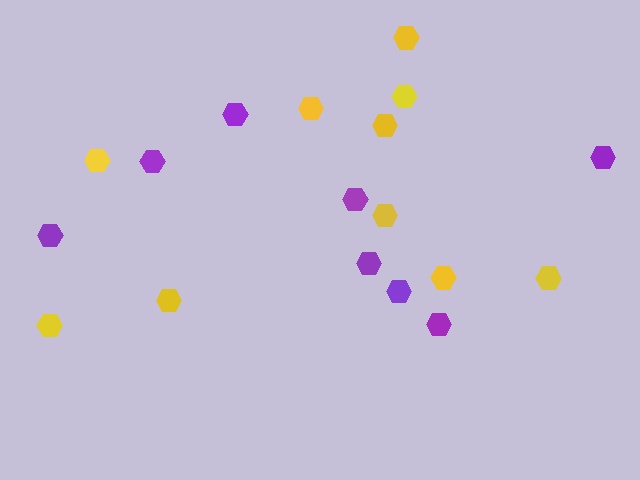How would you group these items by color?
There are 2 groups: one group of yellow hexagons (10) and one group of purple hexagons (8).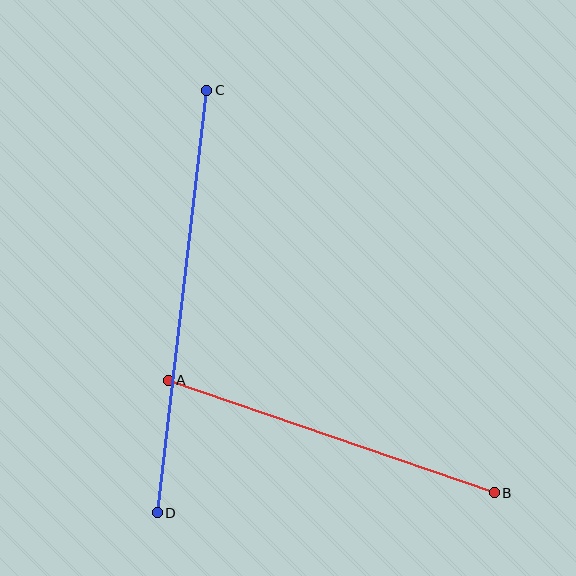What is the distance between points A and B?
The distance is approximately 345 pixels.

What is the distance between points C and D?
The distance is approximately 425 pixels.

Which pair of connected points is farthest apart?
Points C and D are farthest apart.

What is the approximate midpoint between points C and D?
The midpoint is at approximately (182, 301) pixels.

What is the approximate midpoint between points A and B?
The midpoint is at approximately (331, 436) pixels.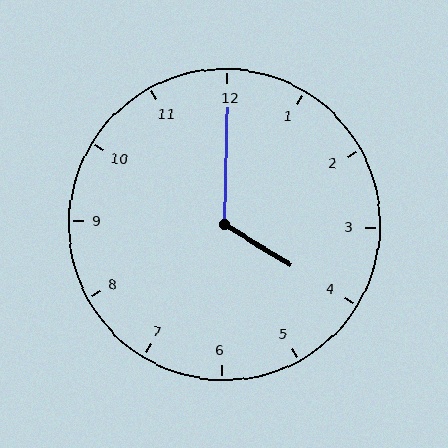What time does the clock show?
4:00.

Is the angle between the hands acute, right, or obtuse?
It is obtuse.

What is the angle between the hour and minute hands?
Approximately 120 degrees.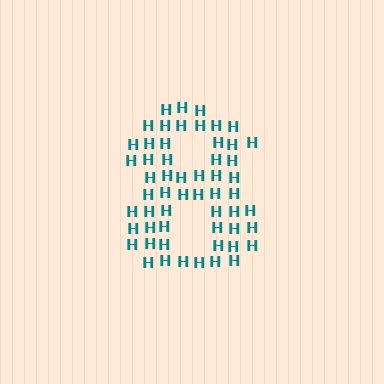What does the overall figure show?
The overall figure shows the digit 8.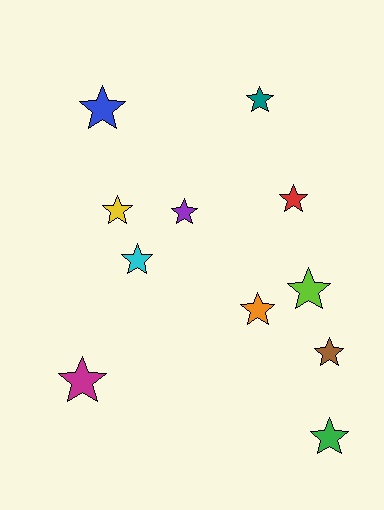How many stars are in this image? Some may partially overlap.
There are 11 stars.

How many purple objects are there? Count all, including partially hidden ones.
There is 1 purple object.